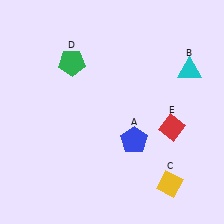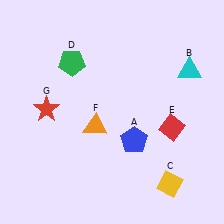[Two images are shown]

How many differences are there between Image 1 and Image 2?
There are 2 differences between the two images.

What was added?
An orange triangle (F), a red star (G) were added in Image 2.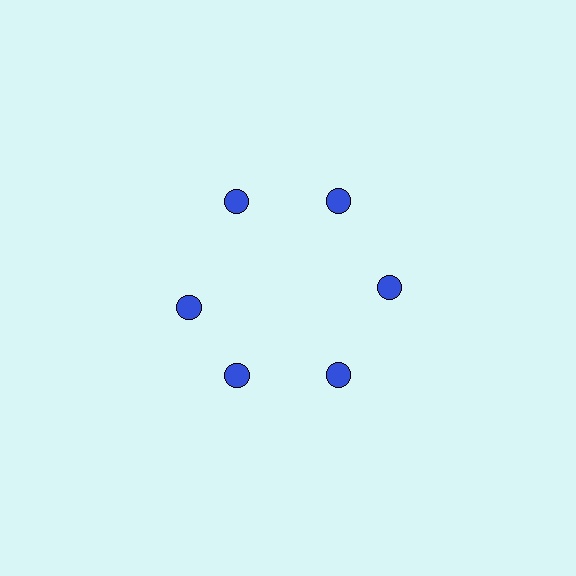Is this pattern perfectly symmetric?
No. The 6 blue circles are arranged in a ring, but one element near the 9 o'clock position is rotated out of alignment along the ring, breaking the 6-fold rotational symmetry.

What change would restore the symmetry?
The symmetry would be restored by rotating it back into even spacing with its neighbors so that all 6 circles sit at equal angles and equal distance from the center.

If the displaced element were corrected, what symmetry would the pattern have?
It would have 6-fold rotational symmetry — the pattern would map onto itself every 60 degrees.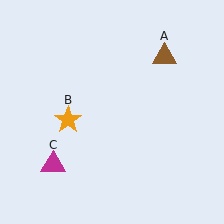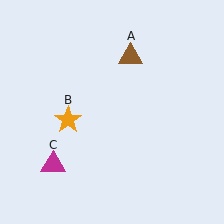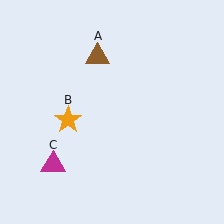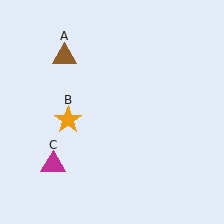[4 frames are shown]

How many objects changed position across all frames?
1 object changed position: brown triangle (object A).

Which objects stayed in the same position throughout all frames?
Orange star (object B) and magenta triangle (object C) remained stationary.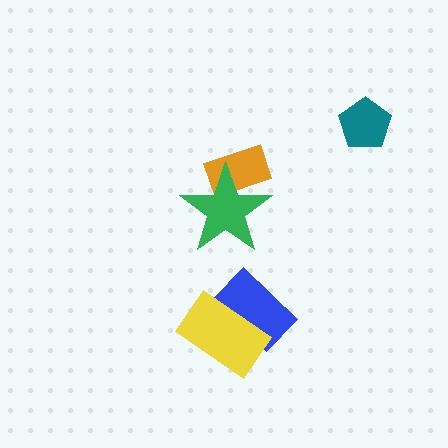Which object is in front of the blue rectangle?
The yellow rectangle is in front of the blue rectangle.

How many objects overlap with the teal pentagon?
0 objects overlap with the teal pentagon.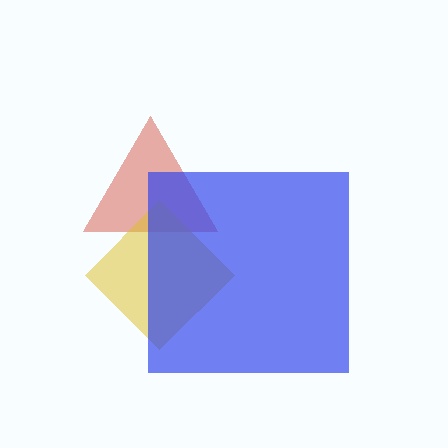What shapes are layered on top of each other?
The layered shapes are: a red triangle, a yellow diamond, a blue square.